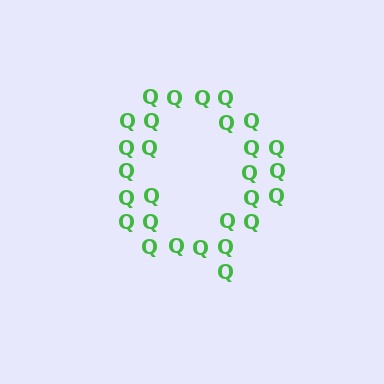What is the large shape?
The large shape is the letter Q.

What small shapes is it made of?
It is made of small letter Q's.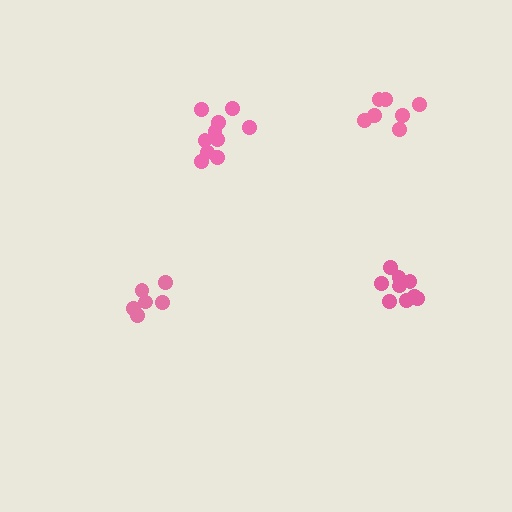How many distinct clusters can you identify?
There are 4 distinct clusters.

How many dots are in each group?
Group 1: 6 dots, Group 2: 9 dots, Group 3: 10 dots, Group 4: 7 dots (32 total).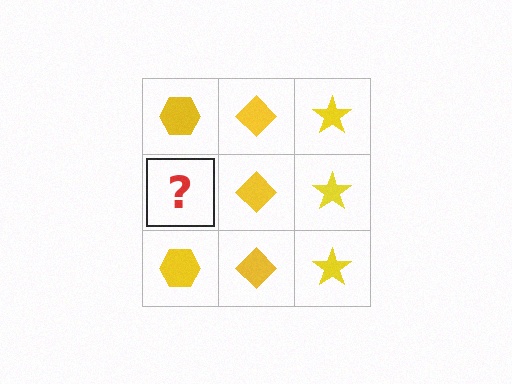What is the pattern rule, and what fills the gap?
The rule is that each column has a consistent shape. The gap should be filled with a yellow hexagon.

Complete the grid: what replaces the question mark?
The question mark should be replaced with a yellow hexagon.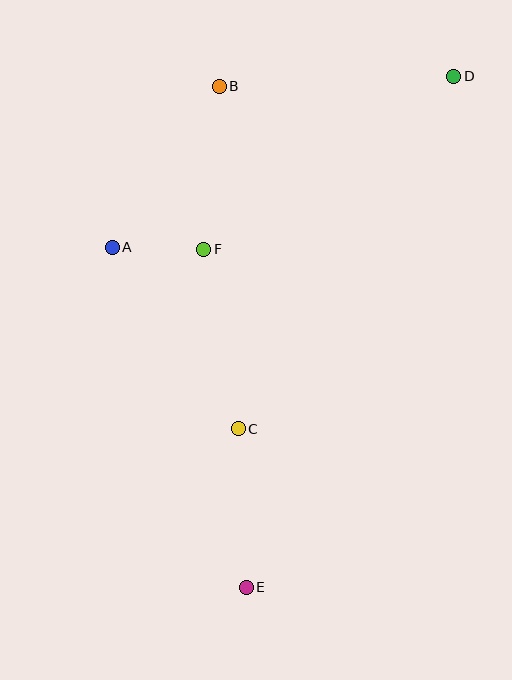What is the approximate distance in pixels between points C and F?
The distance between C and F is approximately 183 pixels.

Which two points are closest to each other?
Points A and F are closest to each other.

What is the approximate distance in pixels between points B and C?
The distance between B and C is approximately 343 pixels.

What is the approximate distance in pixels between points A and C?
The distance between A and C is approximately 221 pixels.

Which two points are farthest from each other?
Points D and E are farthest from each other.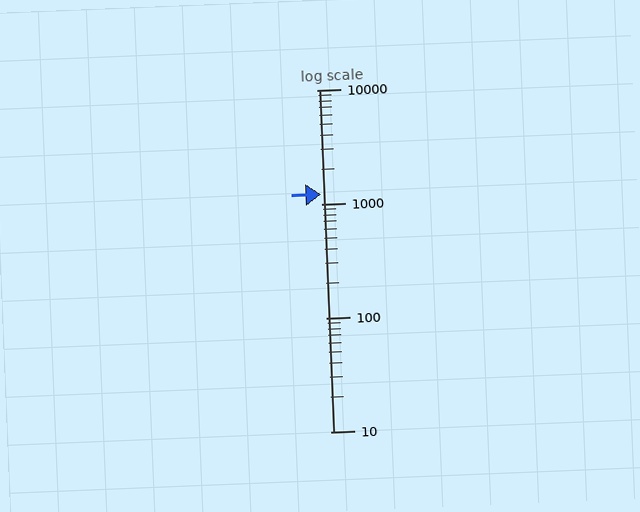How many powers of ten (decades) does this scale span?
The scale spans 3 decades, from 10 to 10000.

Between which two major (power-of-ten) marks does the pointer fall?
The pointer is between 1000 and 10000.